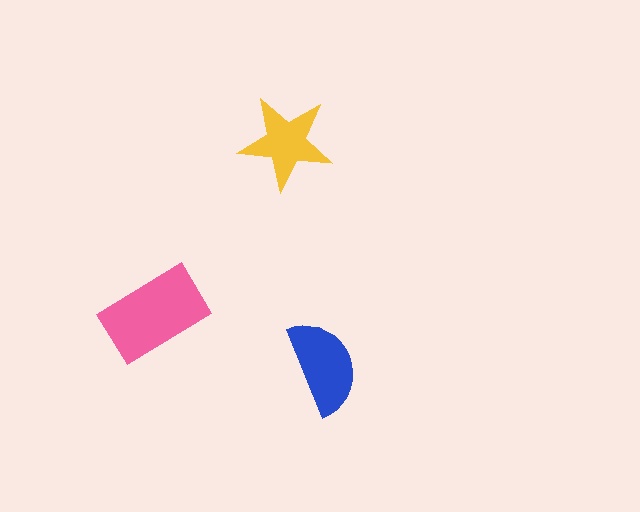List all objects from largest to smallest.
The pink rectangle, the blue semicircle, the yellow star.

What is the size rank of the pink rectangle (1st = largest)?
1st.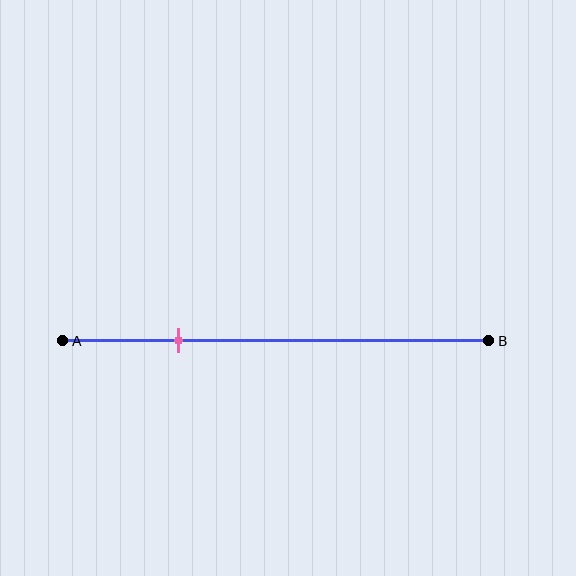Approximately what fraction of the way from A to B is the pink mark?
The pink mark is approximately 25% of the way from A to B.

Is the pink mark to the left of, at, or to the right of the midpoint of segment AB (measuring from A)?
The pink mark is to the left of the midpoint of segment AB.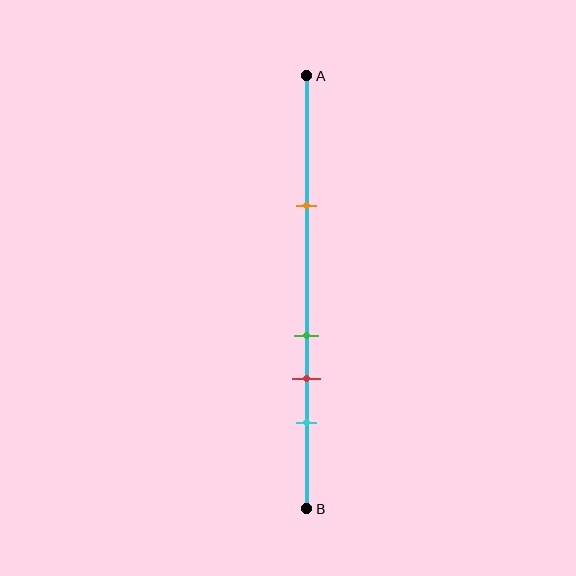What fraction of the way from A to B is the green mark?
The green mark is approximately 60% (0.6) of the way from A to B.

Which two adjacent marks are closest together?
The green and red marks are the closest adjacent pair.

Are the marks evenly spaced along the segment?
No, the marks are not evenly spaced.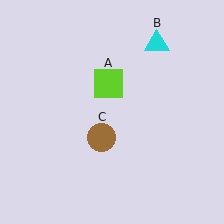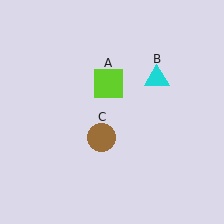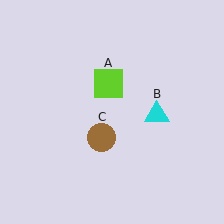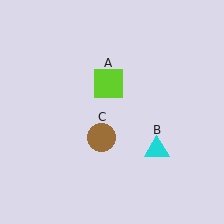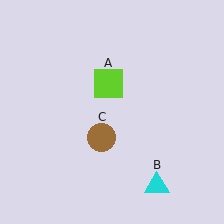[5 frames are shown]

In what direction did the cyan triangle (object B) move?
The cyan triangle (object B) moved down.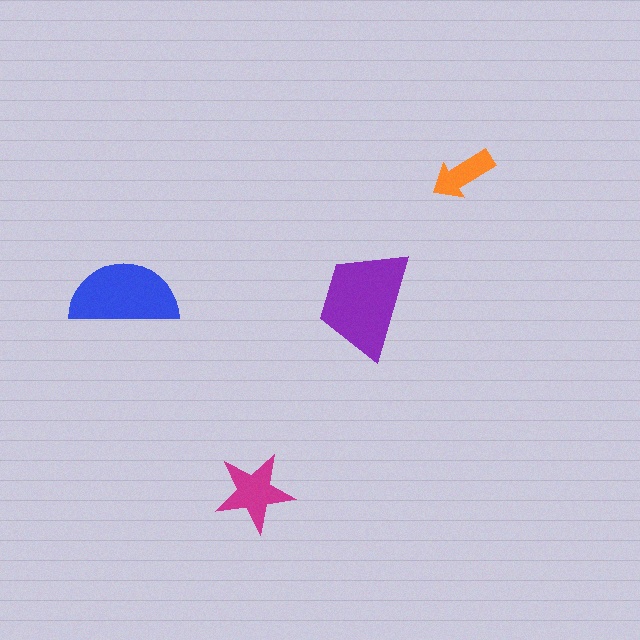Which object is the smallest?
The orange arrow.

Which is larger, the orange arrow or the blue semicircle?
The blue semicircle.